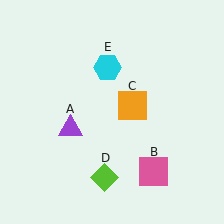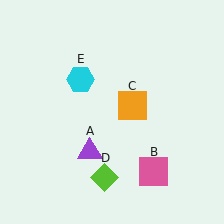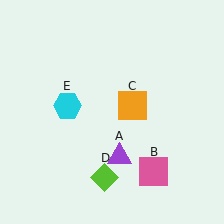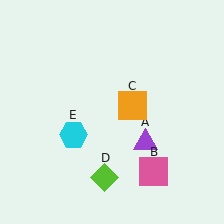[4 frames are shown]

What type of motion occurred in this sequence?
The purple triangle (object A), cyan hexagon (object E) rotated counterclockwise around the center of the scene.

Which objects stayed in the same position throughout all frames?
Pink square (object B) and orange square (object C) and lime diamond (object D) remained stationary.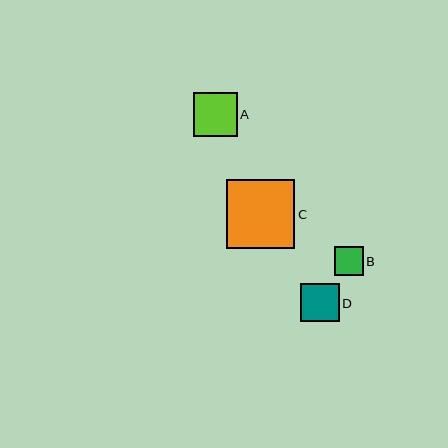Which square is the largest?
Square C is the largest with a size of approximately 69 pixels.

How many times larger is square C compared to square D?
Square C is approximately 1.8 times the size of square D.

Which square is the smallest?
Square B is the smallest with a size of approximately 28 pixels.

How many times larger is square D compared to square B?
Square D is approximately 1.4 times the size of square B.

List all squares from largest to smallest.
From largest to smallest: C, A, D, B.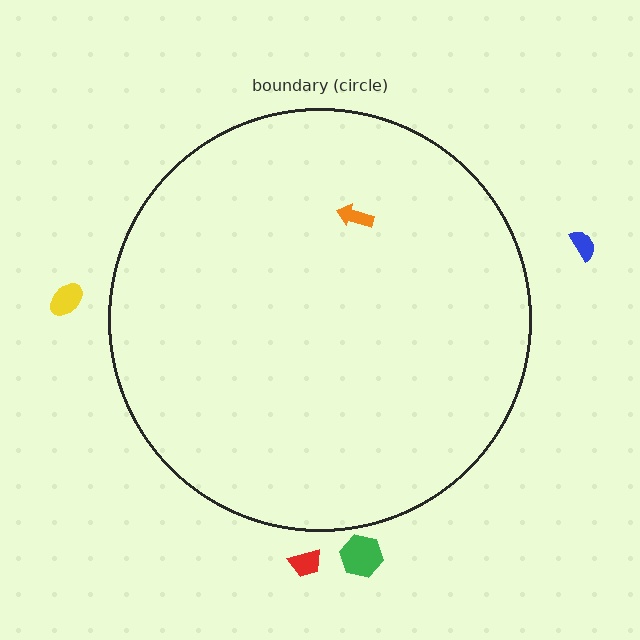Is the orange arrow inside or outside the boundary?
Inside.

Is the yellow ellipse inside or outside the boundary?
Outside.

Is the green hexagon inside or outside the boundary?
Outside.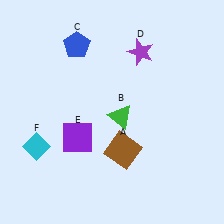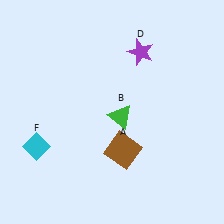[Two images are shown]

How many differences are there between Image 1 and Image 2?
There are 2 differences between the two images.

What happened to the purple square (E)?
The purple square (E) was removed in Image 2. It was in the bottom-left area of Image 1.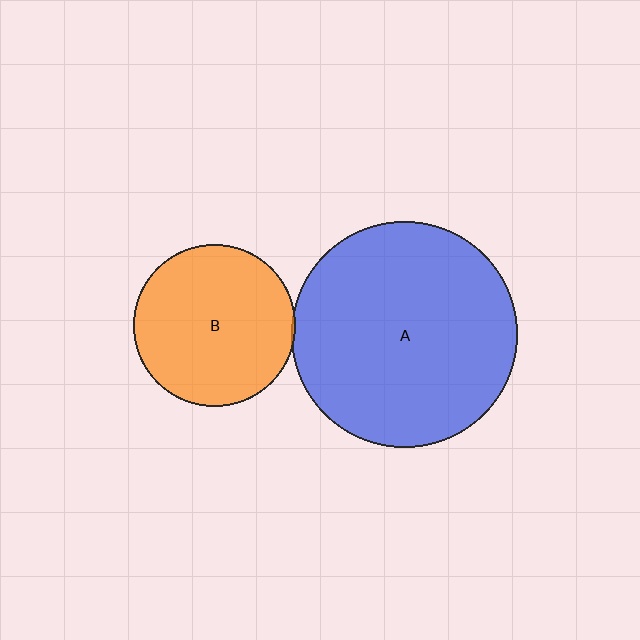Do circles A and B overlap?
Yes.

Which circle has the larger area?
Circle A (blue).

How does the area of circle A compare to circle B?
Approximately 1.9 times.